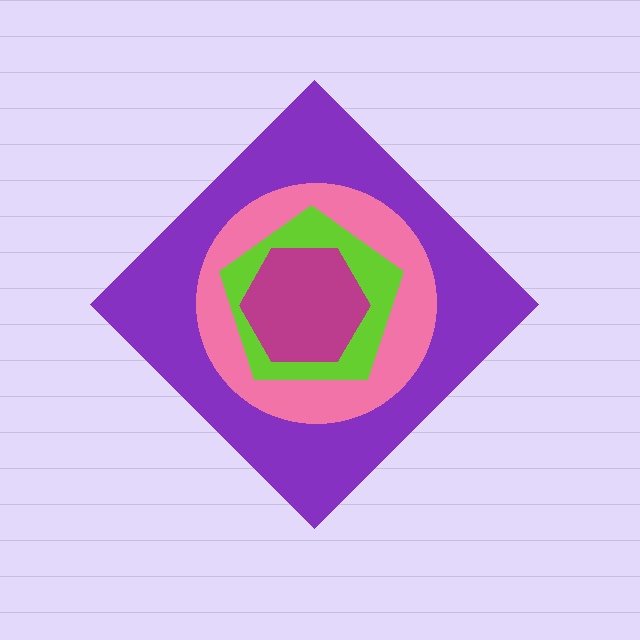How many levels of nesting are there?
4.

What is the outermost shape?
The purple diamond.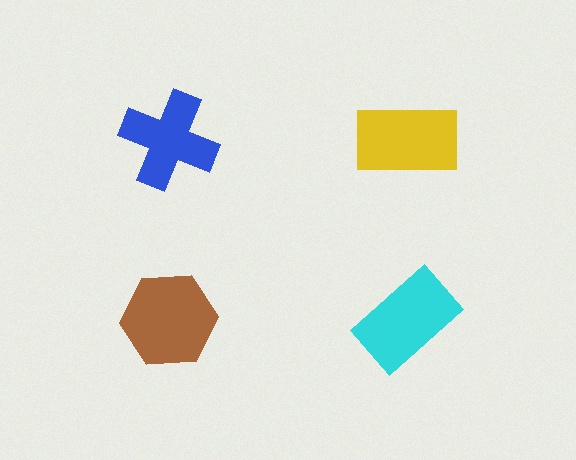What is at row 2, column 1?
A brown hexagon.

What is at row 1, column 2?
A yellow rectangle.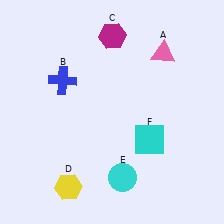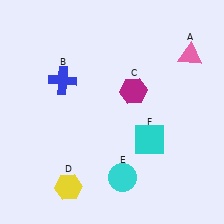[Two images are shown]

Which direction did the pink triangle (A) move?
The pink triangle (A) moved right.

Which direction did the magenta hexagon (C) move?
The magenta hexagon (C) moved down.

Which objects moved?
The objects that moved are: the pink triangle (A), the magenta hexagon (C).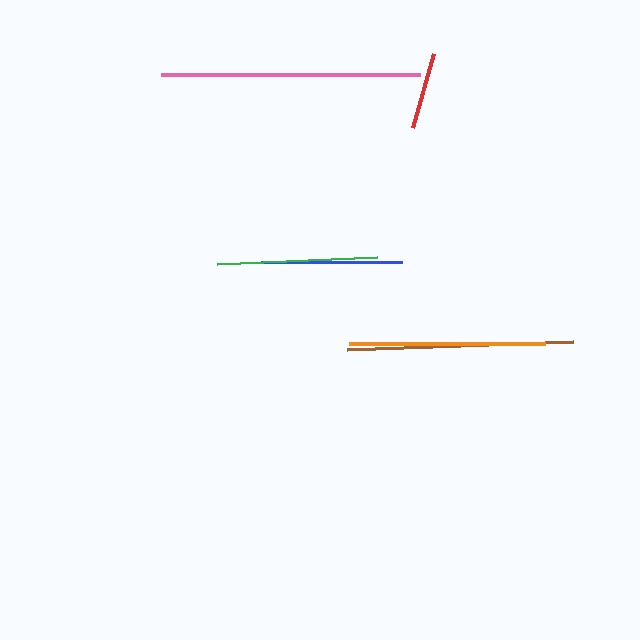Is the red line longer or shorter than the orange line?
The orange line is longer than the red line.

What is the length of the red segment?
The red segment is approximately 78 pixels long.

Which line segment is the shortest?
The red line is the shortest at approximately 78 pixels.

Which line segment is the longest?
The pink line is the longest at approximately 259 pixels.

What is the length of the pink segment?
The pink segment is approximately 259 pixels long.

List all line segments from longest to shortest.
From longest to shortest: pink, brown, orange, green, blue, red.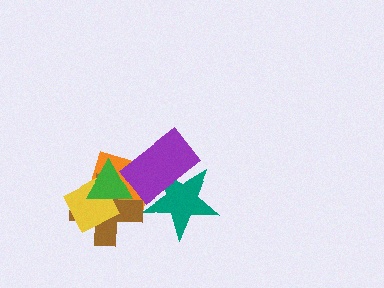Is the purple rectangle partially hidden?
Yes, it is partially covered by another shape.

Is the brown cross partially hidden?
Yes, it is partially covered by another shape.